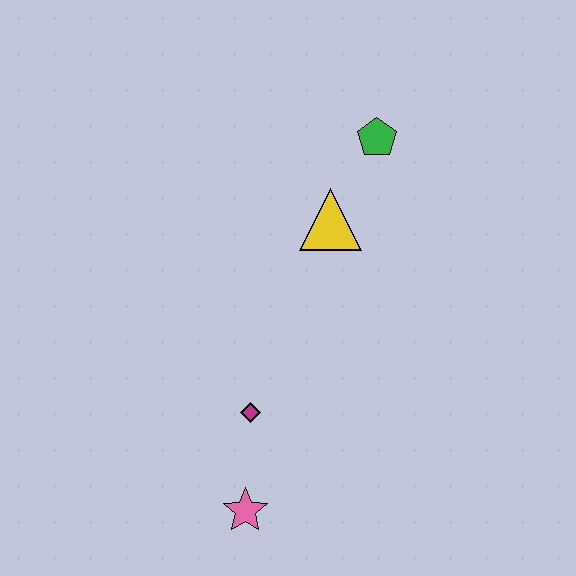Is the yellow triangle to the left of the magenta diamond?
No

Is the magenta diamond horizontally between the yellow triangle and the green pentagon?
No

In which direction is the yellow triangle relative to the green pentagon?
The yellow triangle is below the green pentagon.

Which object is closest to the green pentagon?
The yellow triangle is closest to the green pentagon.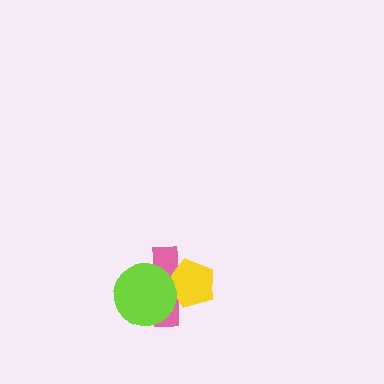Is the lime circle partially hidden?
No, no other shape covers it.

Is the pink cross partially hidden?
Yes, it is partially covered by another shape.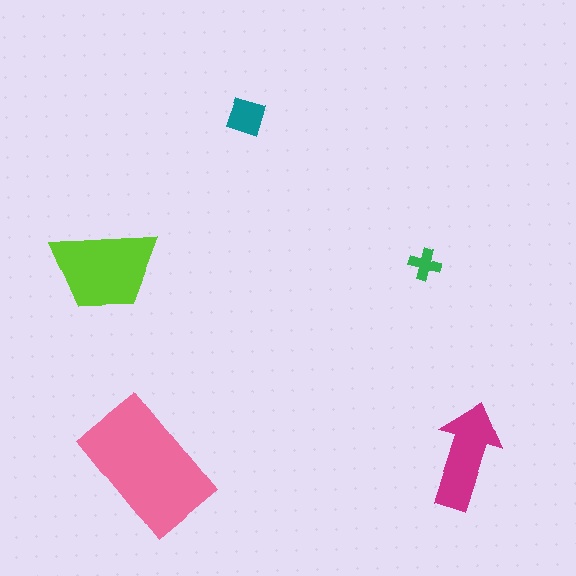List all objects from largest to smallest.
The pink rectangle, the lime trapezoid, the magenta arrow, the teal square, the green cross.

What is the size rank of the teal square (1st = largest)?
4th.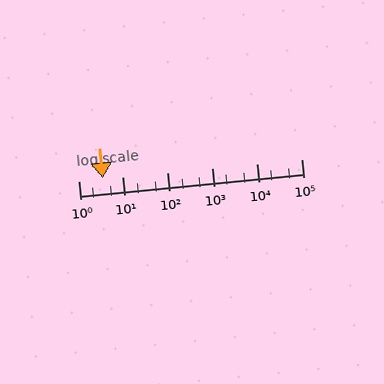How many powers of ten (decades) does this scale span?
The scale spans 5 decades, from 1 to 100000.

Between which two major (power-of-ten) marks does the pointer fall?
The pointer is between 1 and 10.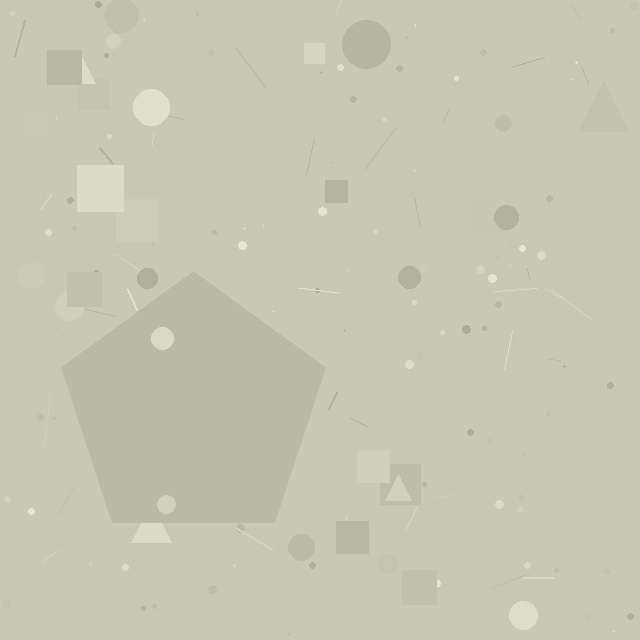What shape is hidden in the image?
A pentagon is hidden in the image.